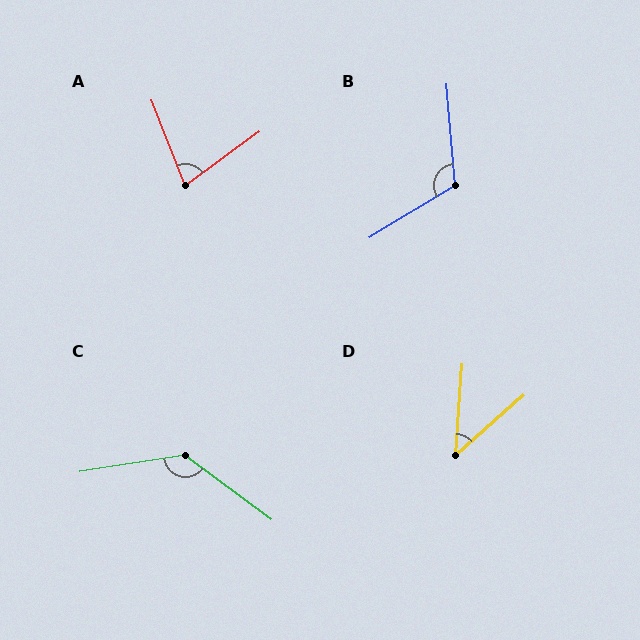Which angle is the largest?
C, at approximately 135 degrees.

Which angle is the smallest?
D, at approximately 45 degrees.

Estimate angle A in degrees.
Approximately 75 degrees.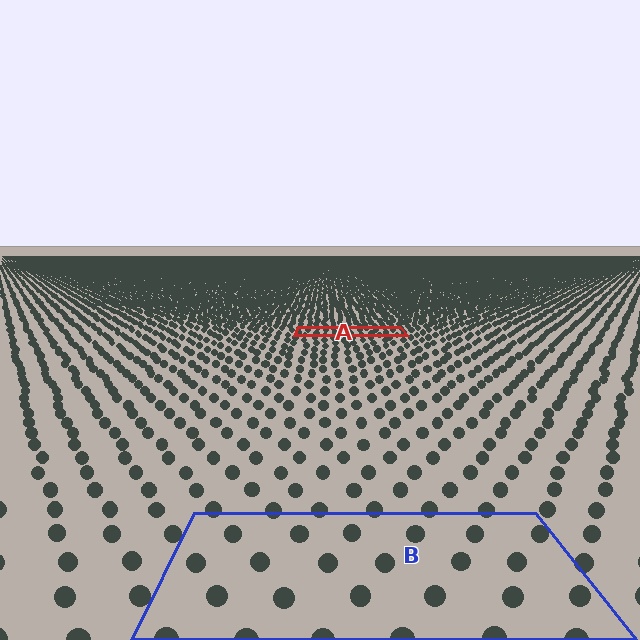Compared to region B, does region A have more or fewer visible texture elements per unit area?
Region A has more texture elements per unit area — they are packed more densely because it is farther away.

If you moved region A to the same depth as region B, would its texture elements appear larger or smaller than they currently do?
They would appear larger. At a closer depth, the same texture elements are projected at a bigger on-screen size.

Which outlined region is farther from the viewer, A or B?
Region A is farther from the viewer — the texture elements inside it appear smaller and more densely packed.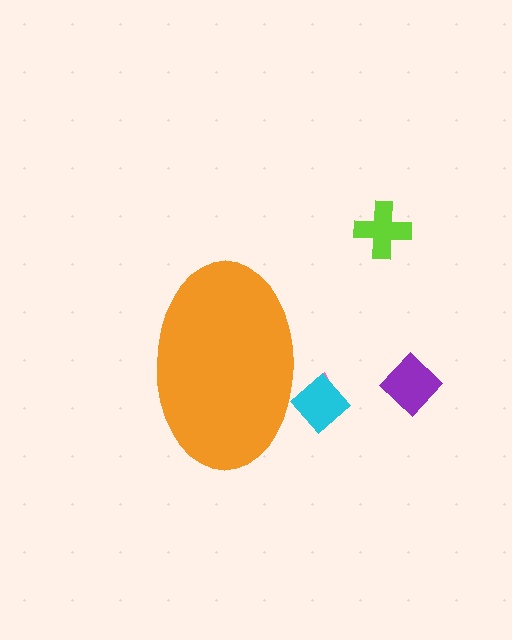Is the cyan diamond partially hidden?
Yes, the cyan diamond is partially hidden behind the orange ellipse.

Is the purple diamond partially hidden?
No, the purple diamond is fully visible.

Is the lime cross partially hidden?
No, the lime cross is fully visible.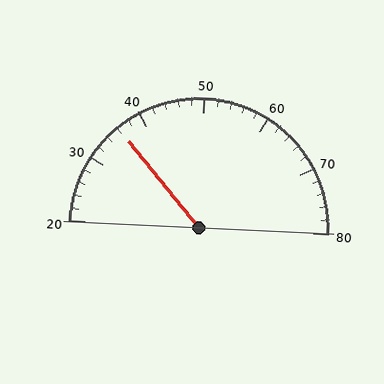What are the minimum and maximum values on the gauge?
The gauge ranges from 20 to 80.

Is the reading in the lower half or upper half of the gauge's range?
The reading is in the lower half of the range (20 to 80).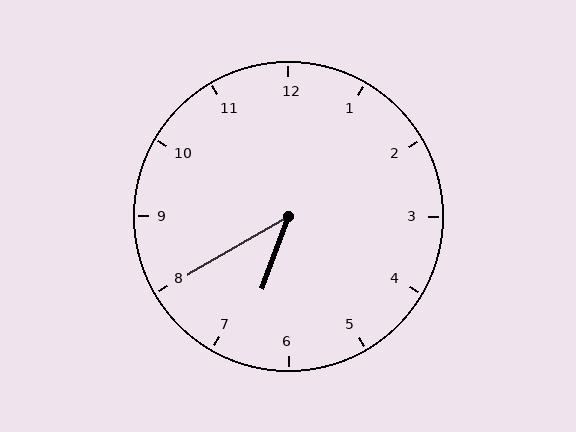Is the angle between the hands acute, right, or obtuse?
It is acute.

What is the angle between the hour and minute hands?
Approximately 40 degrees.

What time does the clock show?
6:40.